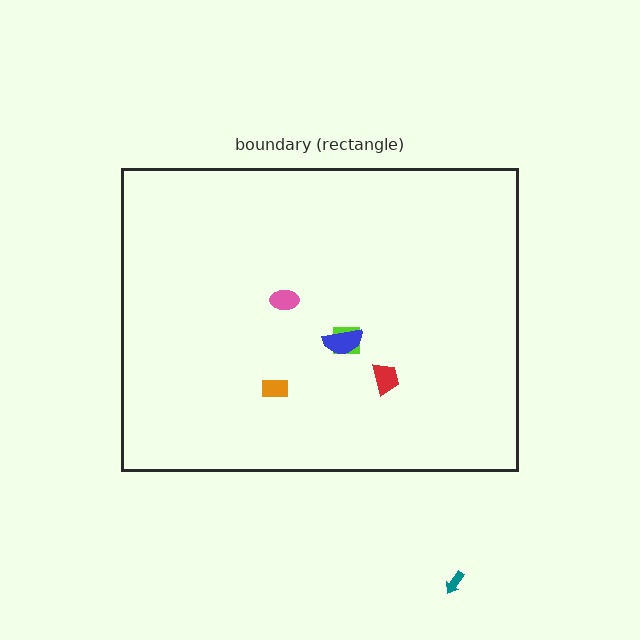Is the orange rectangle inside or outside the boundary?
Inside.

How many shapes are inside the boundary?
5 inside, 1 outside.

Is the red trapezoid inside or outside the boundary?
Inside.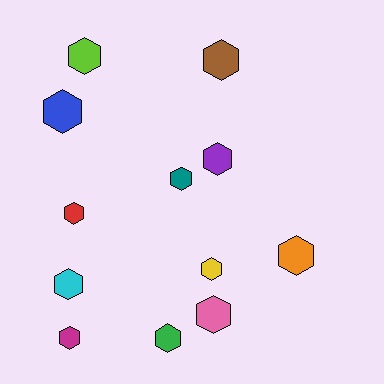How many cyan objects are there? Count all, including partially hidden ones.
There is 1 cyan object.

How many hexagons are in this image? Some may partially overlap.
There are 12 hexagons.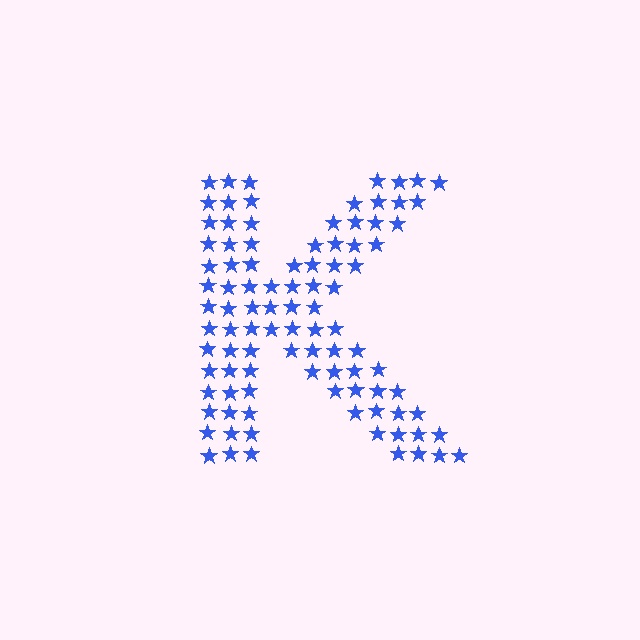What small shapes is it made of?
It is made of small stars.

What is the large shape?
The large shape is the letter K.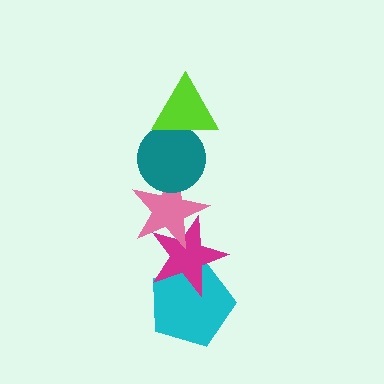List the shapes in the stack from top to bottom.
From top to bottom: the lime triangle, the teal circle, the pink star, the magenta star, the cyan pentagon.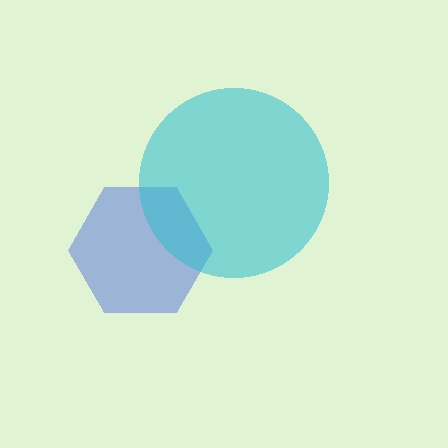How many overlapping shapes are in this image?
There are 2 overlapping shapes in the image.